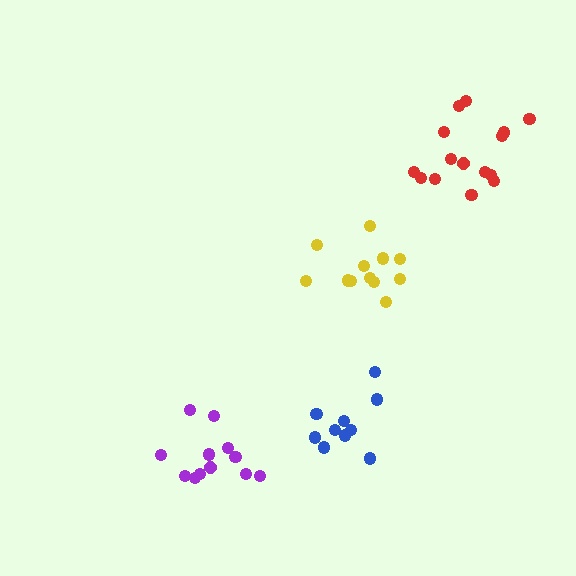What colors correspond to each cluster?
The clusters are colored: purple, yellow, red, blue.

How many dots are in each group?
Group 1: 12 dots, Group 2: 12 dots, Group 3: 15 dots, Group 4: 10 dots (49 total).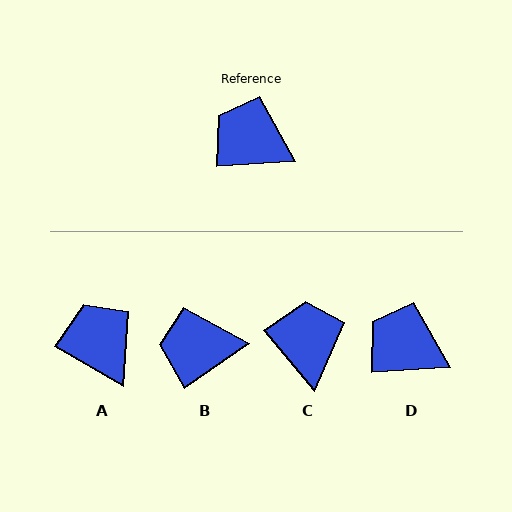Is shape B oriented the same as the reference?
No, it is off by about 31 degrees.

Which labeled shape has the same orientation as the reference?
D.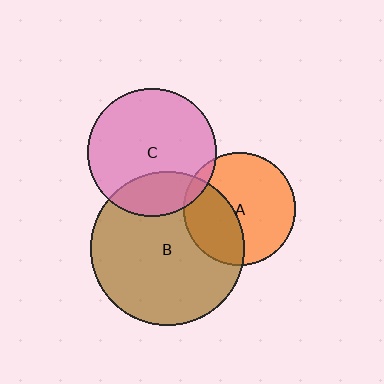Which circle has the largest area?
Circle B (brown).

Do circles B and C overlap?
Yes.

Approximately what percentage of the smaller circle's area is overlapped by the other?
Approximately 25%.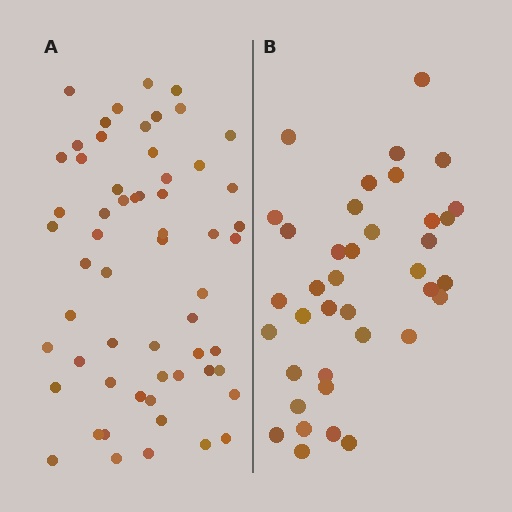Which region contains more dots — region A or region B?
Region A (the left region) has more dots.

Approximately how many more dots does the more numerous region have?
Region A has approximately 20 more dots than region B.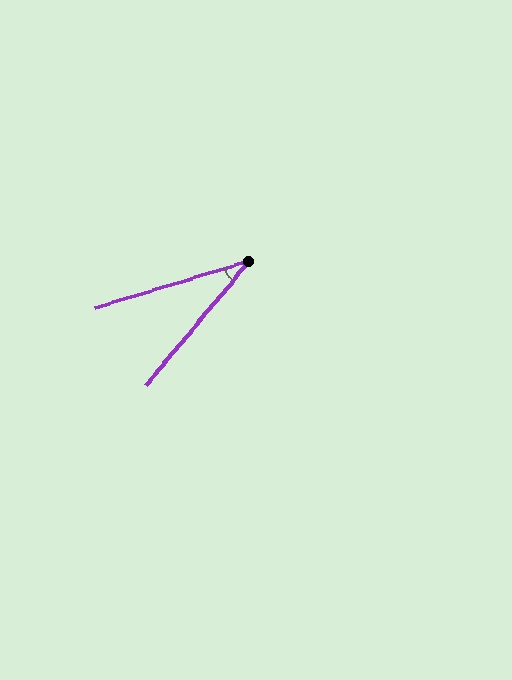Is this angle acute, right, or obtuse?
It is acute.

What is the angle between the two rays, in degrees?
Approximately 33 degrees.